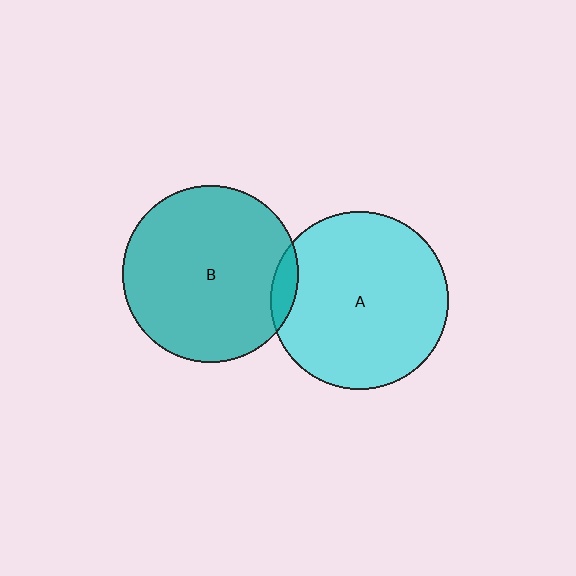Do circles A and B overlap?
Yes.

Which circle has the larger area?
Circle A (cyan).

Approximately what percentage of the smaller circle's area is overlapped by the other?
Approximately 5%.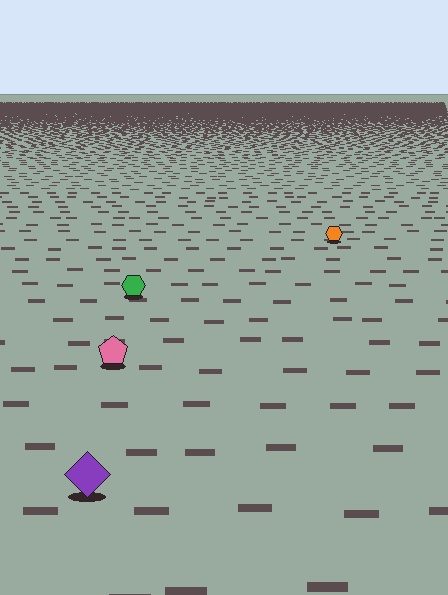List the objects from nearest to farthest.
From nearest to farthest: the purple diamond, the pink pentagon, the green hexagon, the orange hexagon.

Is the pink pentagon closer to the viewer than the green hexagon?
Yes. The pink pentagon is closer — you can tell from the texture gradient: the ground texture is coarser near it.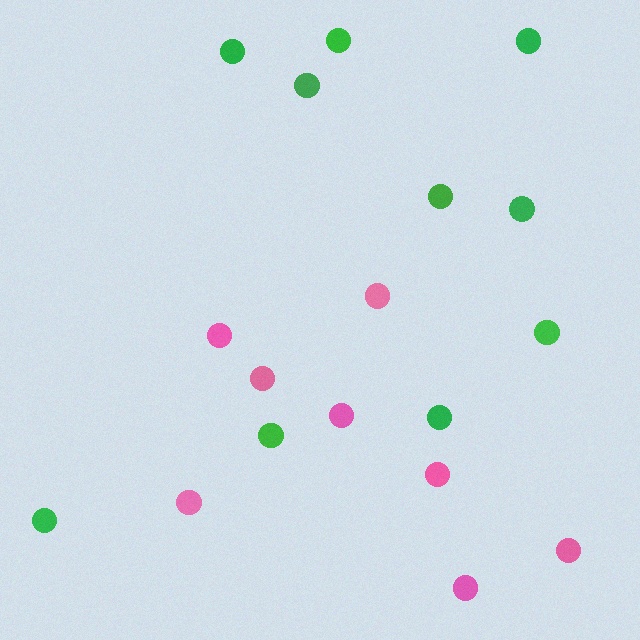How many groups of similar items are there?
There are 2 groups: one group of green circles (10) and one group of pink circles (8).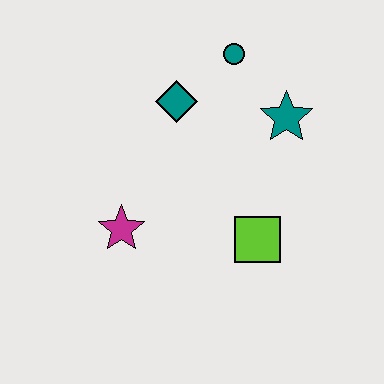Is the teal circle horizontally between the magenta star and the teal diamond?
No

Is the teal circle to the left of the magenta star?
No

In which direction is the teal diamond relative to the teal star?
The teal diamond is to the left of the teal star.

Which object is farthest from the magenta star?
The teal circle is farthest from the magenta star.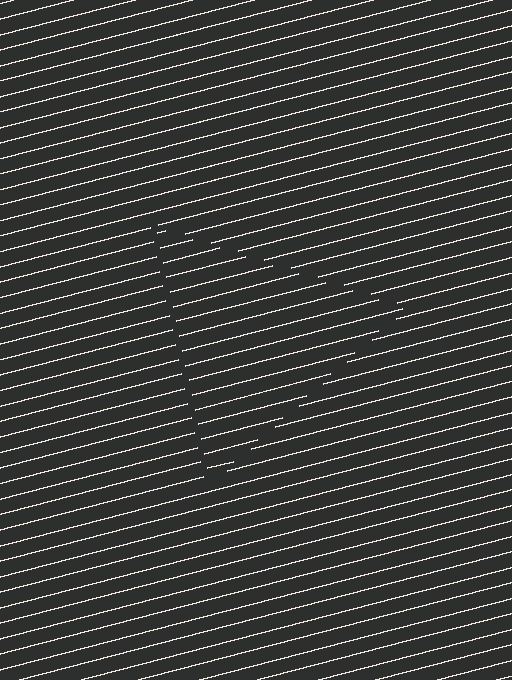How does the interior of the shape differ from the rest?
The interior of the shape contains the same grating, shifted by half a period — the contour is defined by the phase discontinuity where line-ends from the inner and outer gratings abut.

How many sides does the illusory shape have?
3 sides — the line-ends trace a triangle.